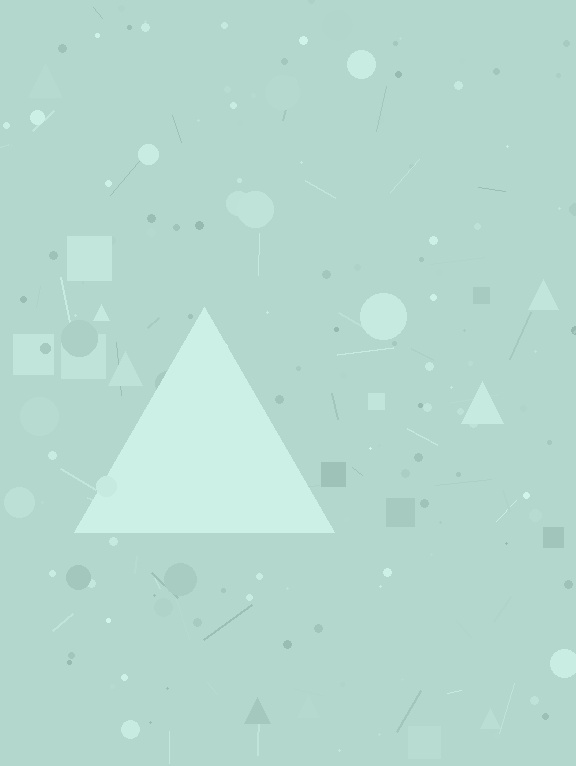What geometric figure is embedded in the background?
A triangle is embedded in the background.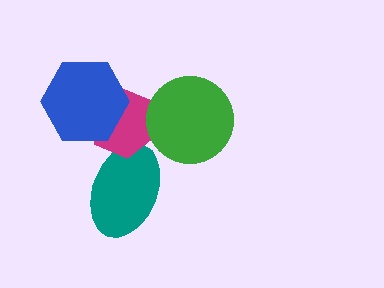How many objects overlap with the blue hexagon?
1 object overlaps with the blue hexagon.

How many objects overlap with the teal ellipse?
1 object overlaps with the teal ellipse.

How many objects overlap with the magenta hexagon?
3 objects overlap with the magenta hexagon.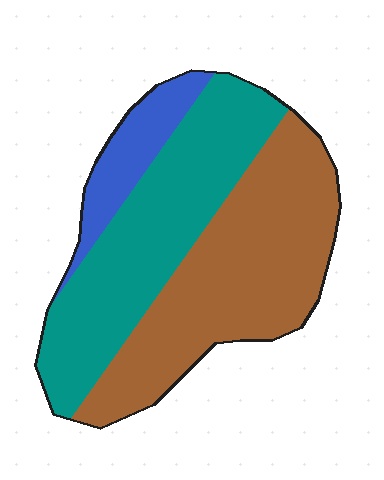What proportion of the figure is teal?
Teal takes up between a third and a half of the figure.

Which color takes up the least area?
Blue, at roughly 10%.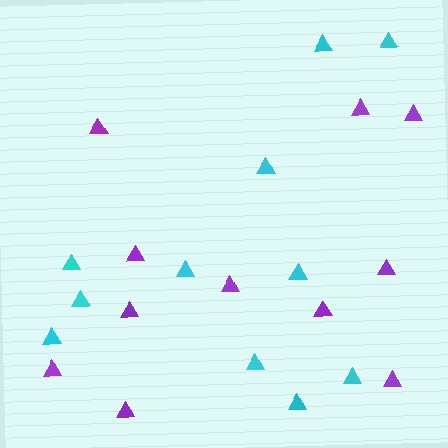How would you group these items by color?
There are 2 groups: one group of cyan triangles (11) and one group of purple triangles (11).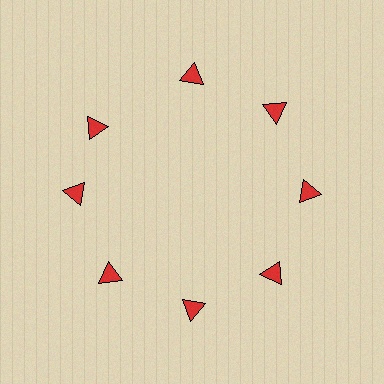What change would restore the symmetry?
The symmetry would be restored by rotating it back into even spacing with its neighbors so that all 8 triangles sit at equal angles and equal distance from the center.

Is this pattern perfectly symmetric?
No. The 8 red triangles are arranged in a ring, but one element near the 10 o'clock position is rotated out of alignment along the ring, breaking the 8-fold rotational symmetry.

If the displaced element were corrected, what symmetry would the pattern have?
It would have 8-fold rotational symmetry — the pattern would map onto itself every 45 degrees.